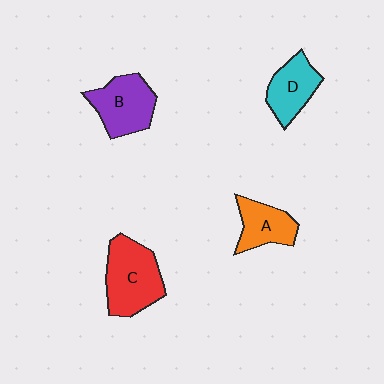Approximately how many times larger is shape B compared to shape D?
Approximately 1.3 times.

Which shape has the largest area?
Shape C (red).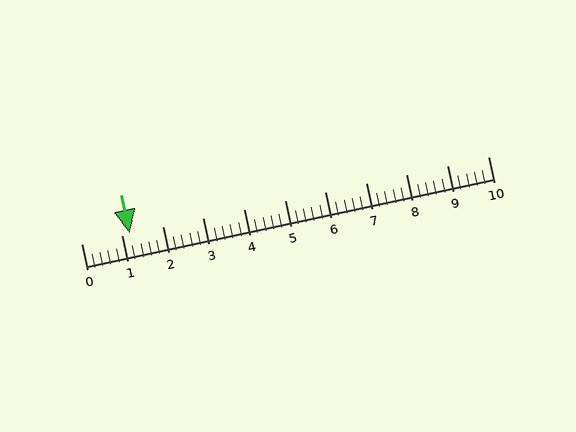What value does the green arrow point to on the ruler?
The green arrow points to approximately 1.2.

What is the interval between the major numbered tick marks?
The major tick marks are spaced 1 units apart.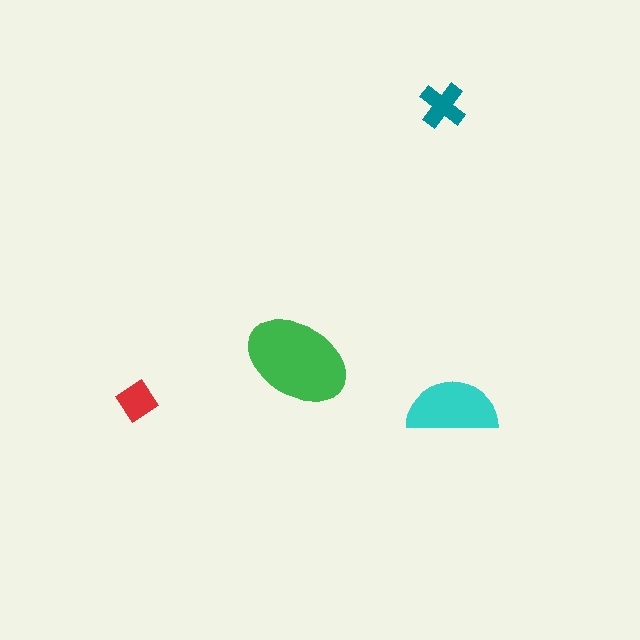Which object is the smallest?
The red diamond.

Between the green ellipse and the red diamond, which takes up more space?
The green ellipse.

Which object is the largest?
The green ellipse.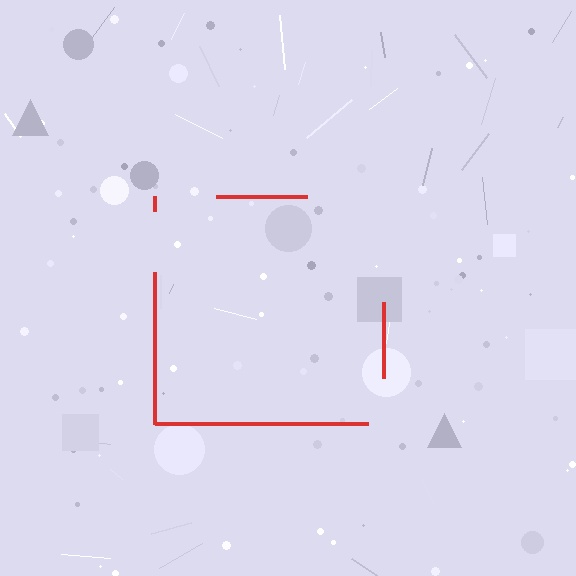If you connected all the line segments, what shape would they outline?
They would outline a square.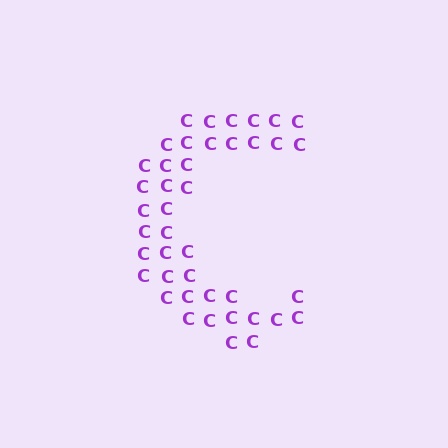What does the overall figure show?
The overall figure shows the letter C.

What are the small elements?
The small elements are letter C's.